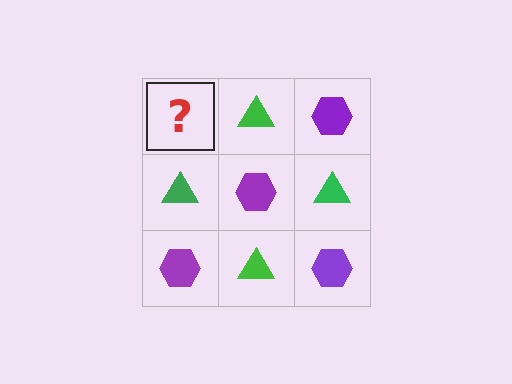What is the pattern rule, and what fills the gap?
The rule is that it alternates purple hexagon and green triangle in a checkerboard pattern. The gap should be filled with a purple hexagon.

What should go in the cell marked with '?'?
The missing cell should contain a purple hexagon.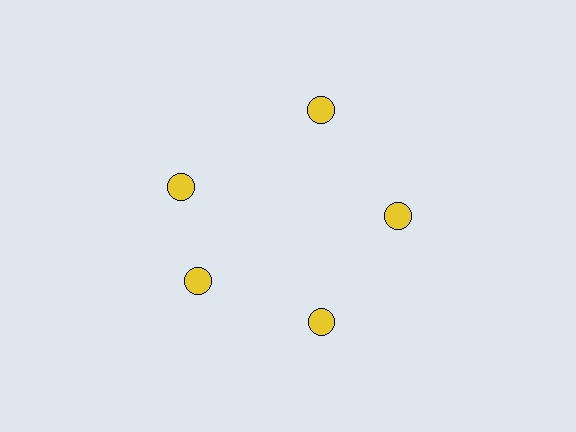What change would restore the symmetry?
The symmetry would be restored by rotating it back into even spacing with its neighbors so that all 5 circles sit at equal angles and equal distance from the center.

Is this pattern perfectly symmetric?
No. The 5 yellow circles are arranged in a ring, but one element near the 10 o'clock position is rotated out of alignment along the ring, breaking the 5-fold rotational symmetry.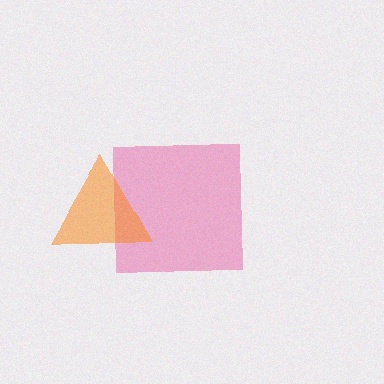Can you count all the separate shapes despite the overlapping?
Yes, there are 2 separate shapes.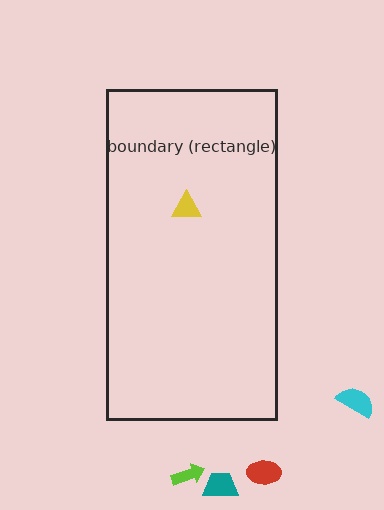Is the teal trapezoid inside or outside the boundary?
Outside.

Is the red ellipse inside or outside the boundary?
Outside.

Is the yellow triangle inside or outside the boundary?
Inside.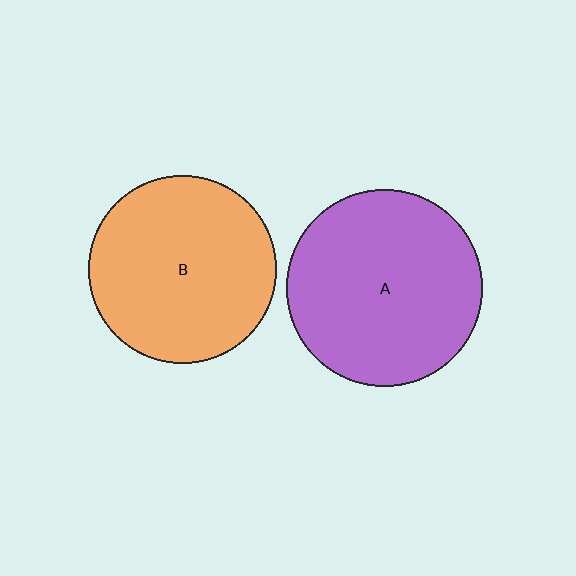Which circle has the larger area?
Circle A (purple).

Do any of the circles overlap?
No, none of the circles overlap.